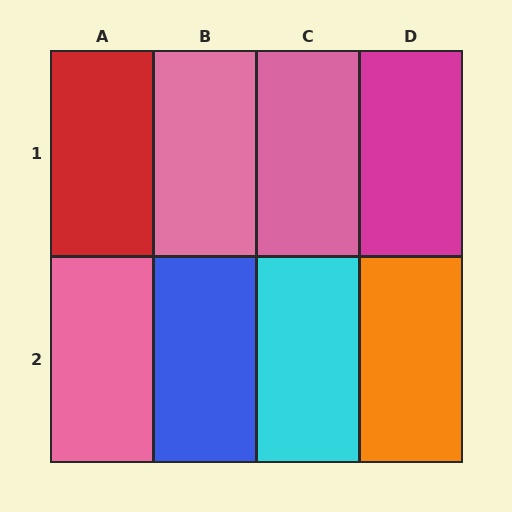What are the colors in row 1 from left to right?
Red, pink, pink, magenta.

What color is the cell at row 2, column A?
Pink.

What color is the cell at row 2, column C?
Cyan.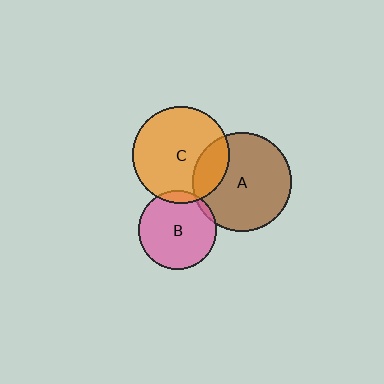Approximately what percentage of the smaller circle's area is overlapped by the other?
Approximately 5%.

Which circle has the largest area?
Circle A (brown).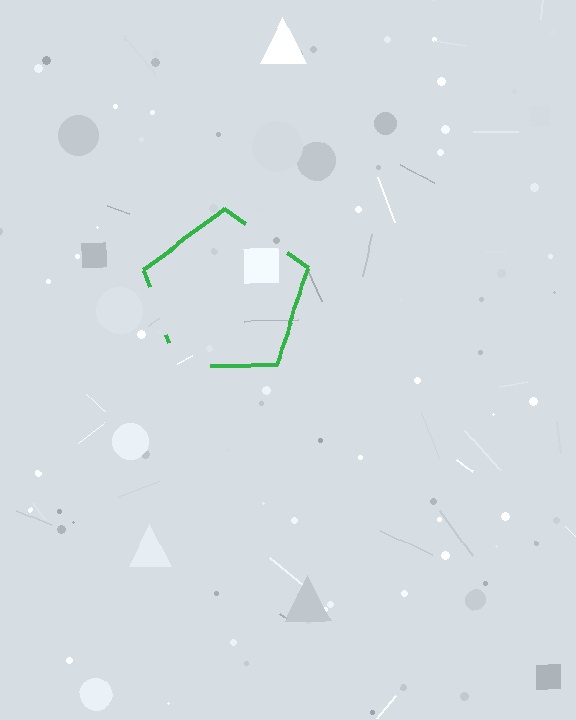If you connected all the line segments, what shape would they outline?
They would outline a pentagon.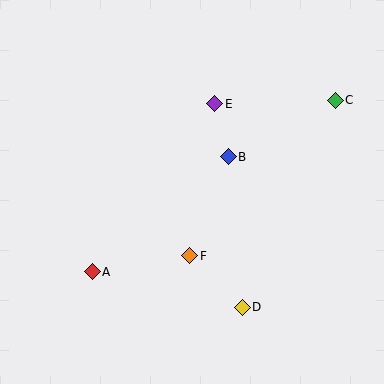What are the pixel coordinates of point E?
Point E is at (215, 104).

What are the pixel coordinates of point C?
Point C is at (335, 100).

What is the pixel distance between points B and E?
The distance between B and E is 55 pixels.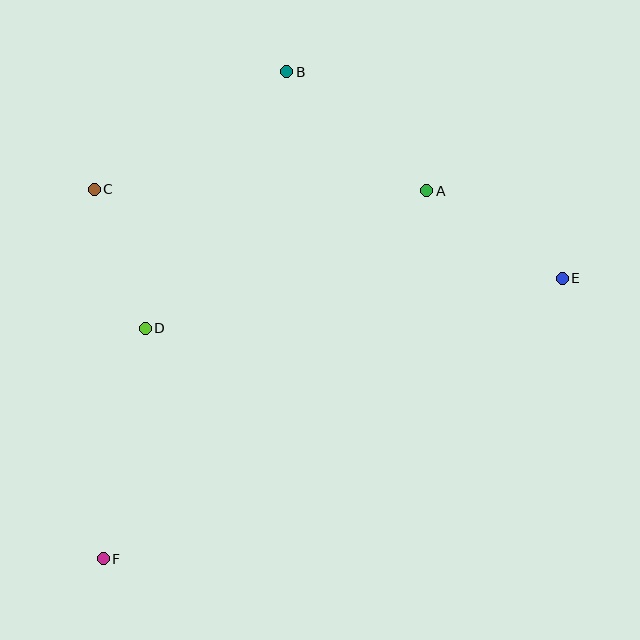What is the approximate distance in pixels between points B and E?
The distance between B and E is approximately 344 pixels.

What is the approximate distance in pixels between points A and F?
The distance between A and F is approximately 490 pixels.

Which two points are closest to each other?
Points C and D are closest to each other.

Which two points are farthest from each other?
Points E and F are farthest from each other.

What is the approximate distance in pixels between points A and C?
The distance between A and C is approximately 333 pixels.